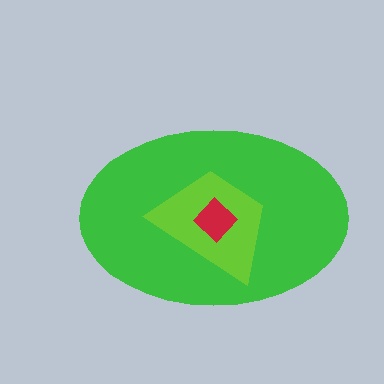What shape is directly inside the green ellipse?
The lime trapezoid.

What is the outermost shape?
The green ellipse.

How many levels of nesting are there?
3.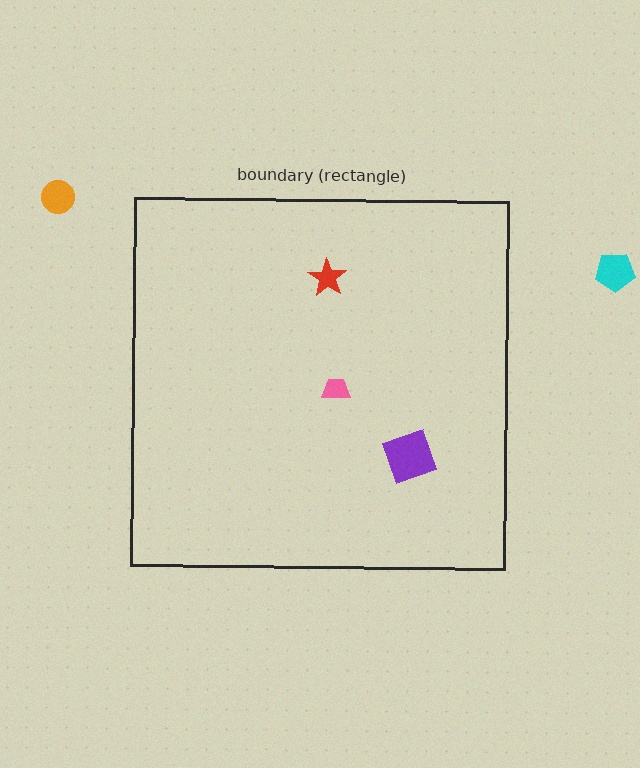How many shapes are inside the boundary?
3 inside, 2 outside.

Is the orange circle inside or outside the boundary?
Outside.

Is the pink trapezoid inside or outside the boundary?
Inside.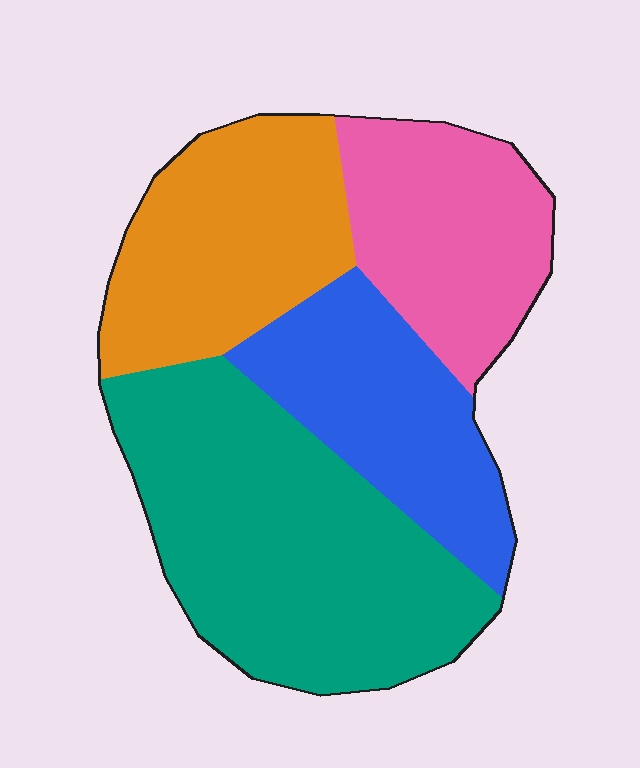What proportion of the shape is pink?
Pink covers around 20% of the shape.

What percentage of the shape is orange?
Orange covers 23% of the shape.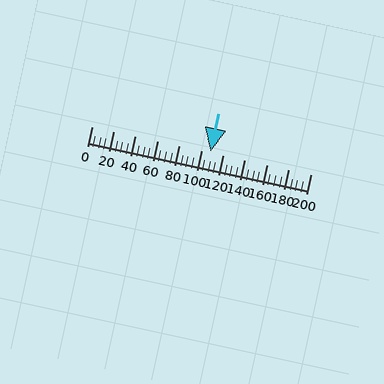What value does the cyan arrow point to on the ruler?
The cyan arrow points to approximately 109.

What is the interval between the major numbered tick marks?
The major tick marks are spaced 20 units apart.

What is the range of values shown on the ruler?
The ruler shows values from 0 to 200.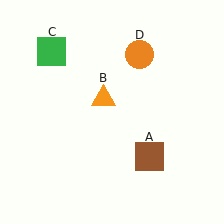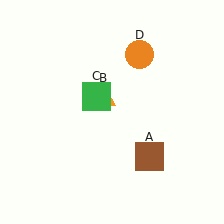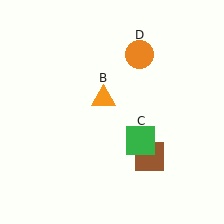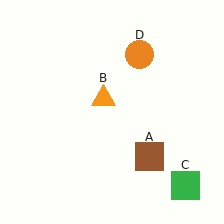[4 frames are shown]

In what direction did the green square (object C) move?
The green square (object C) moved down and to the right.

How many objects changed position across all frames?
1 object changed position: green square (object C).